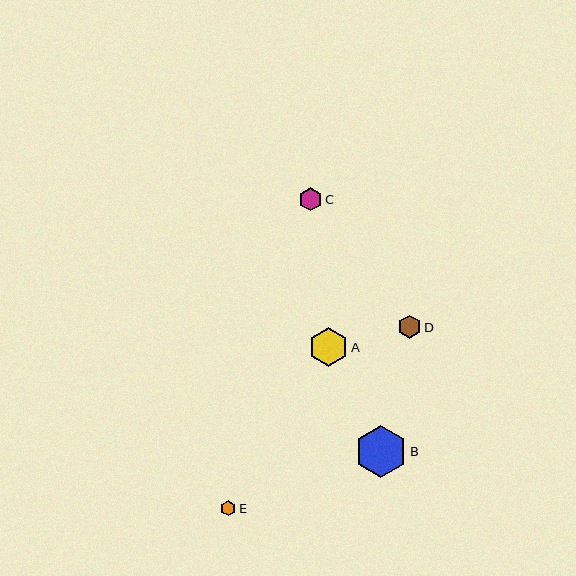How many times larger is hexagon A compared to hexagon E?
Hexagon A is approximately 2.5 times the size of hexagon E.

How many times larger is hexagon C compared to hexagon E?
Hexagon C is approximately 1.5 times the size of hexagon E.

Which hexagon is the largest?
Hexagon B is the largest with a size of approximately 52 pixels.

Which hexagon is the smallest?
Hexagon E is the smallest with a size of approximately 15 pixels.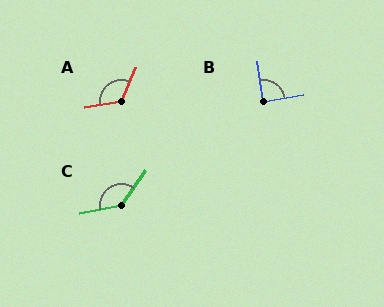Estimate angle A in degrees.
Approximately 122 degrees.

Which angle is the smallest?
B, at approximately 87 degrees.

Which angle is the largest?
C, at approximately 136 degrees.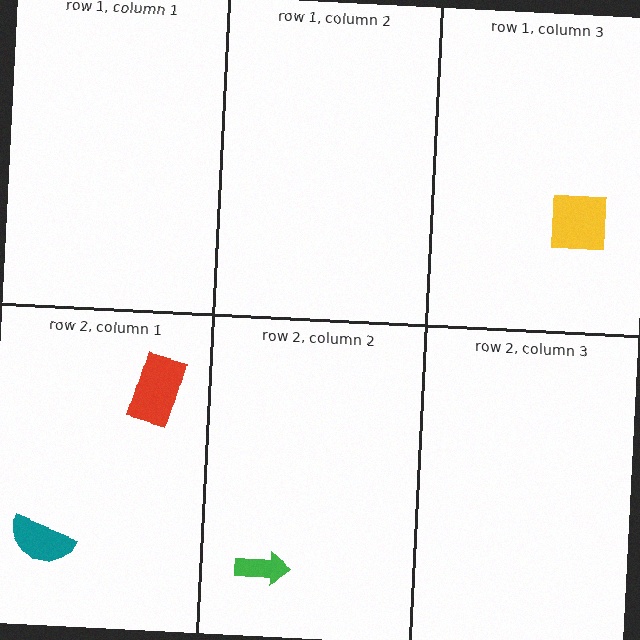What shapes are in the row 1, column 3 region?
The yellow square.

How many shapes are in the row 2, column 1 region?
2.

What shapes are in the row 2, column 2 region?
The green arrow.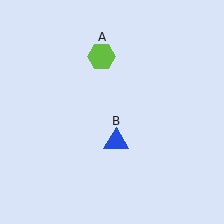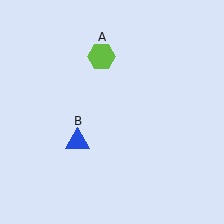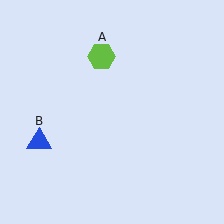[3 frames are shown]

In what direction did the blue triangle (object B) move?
The blue triangle (object B) moved left.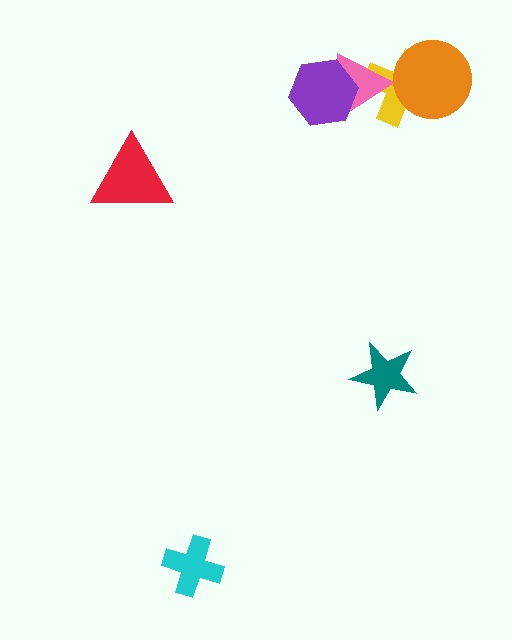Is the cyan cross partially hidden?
No, no other shape covers it.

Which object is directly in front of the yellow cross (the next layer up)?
The pink triangle is directly in front of the yellow cross.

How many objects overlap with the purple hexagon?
1 object overlaps with the purple hexagon.